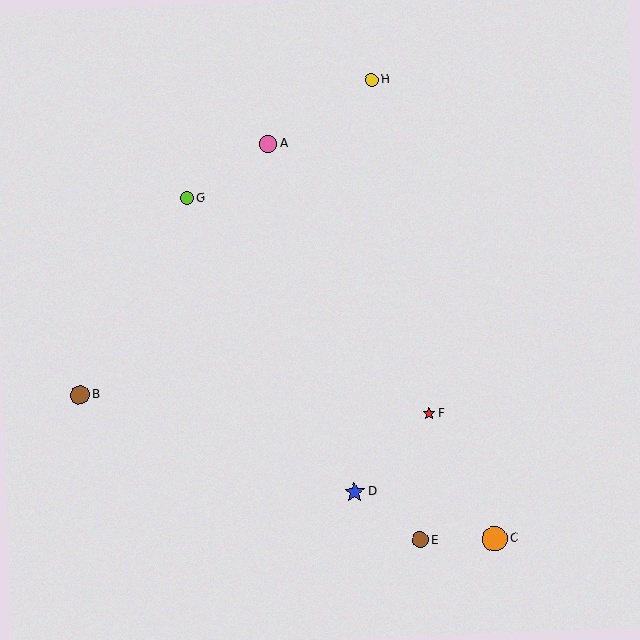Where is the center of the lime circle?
The center of the lime circle is at (187, 198).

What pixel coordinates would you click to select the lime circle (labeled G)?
Click at (187, 198) to select the lime circle G.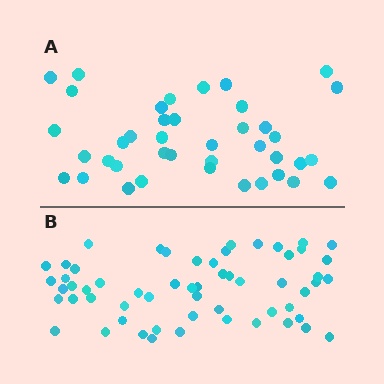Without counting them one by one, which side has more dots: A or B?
Region B (the bottom region) has more dots.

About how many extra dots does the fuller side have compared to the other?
Region B has approximately 20 more dots than region A.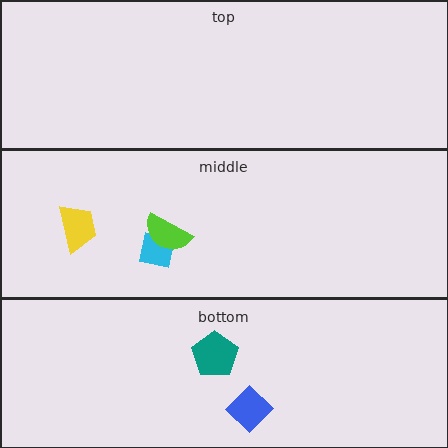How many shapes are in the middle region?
3.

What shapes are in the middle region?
The cyan square, the yellow trapezoid, the lime semicircle.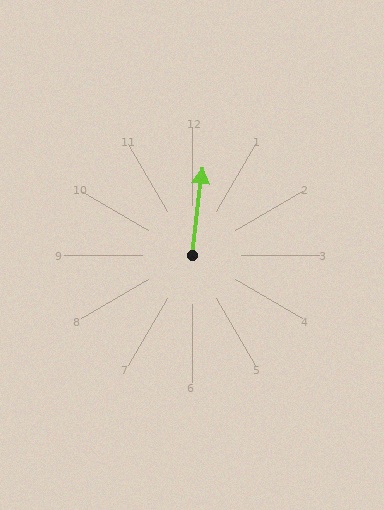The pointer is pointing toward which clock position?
Roughly 12 o'clock.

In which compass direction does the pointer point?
North.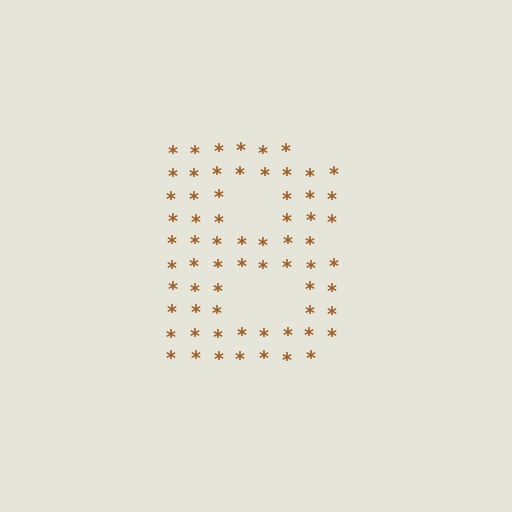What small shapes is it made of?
It is made of small asterisks.